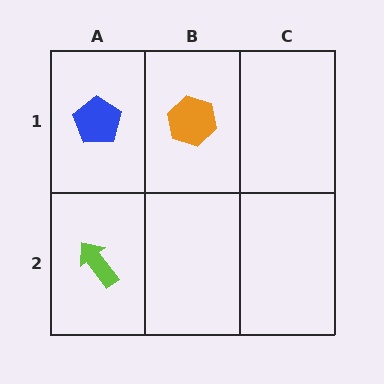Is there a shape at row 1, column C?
No, that cell is empty.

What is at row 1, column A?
A blue pentagon.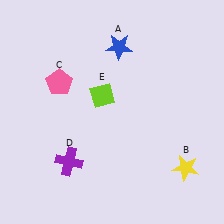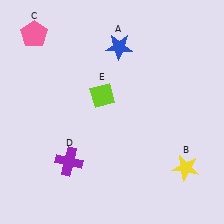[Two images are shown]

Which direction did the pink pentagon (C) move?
The pink pentagon (C) moved up.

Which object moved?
The pink pentagon (C) moved up.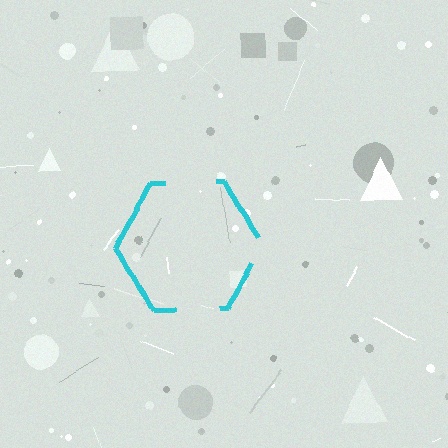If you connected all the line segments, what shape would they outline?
They would outline a hexagon.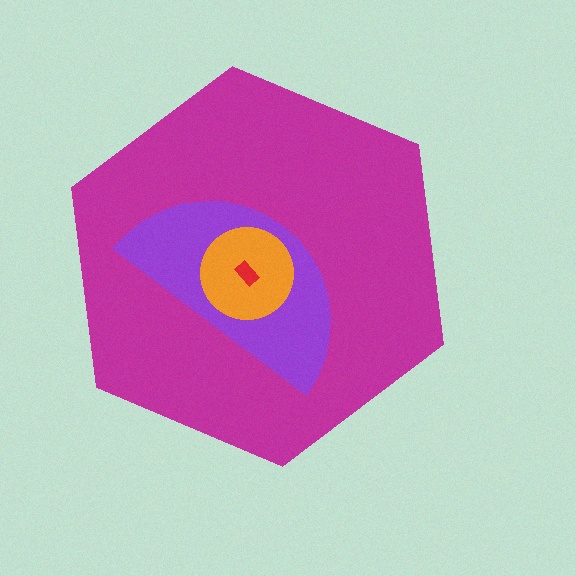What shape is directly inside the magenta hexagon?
The purple semicircle.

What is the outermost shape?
The magenta hexagon.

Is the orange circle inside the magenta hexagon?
Yes.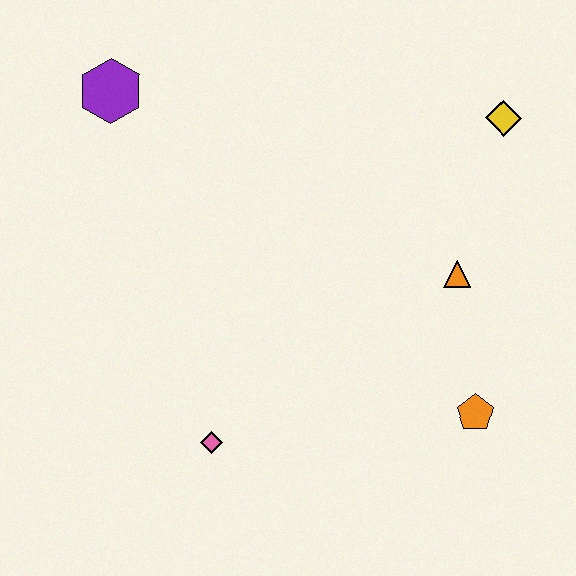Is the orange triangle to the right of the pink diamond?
Yes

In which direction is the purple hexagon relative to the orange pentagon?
The purple hexagon is to the left of the orange pentagon.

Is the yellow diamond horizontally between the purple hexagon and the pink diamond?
No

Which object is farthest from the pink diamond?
The yellow diamond is farthest from the pink diamond.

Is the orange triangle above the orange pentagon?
Yes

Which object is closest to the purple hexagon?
The pink diamond is closest to the purple hexagon.